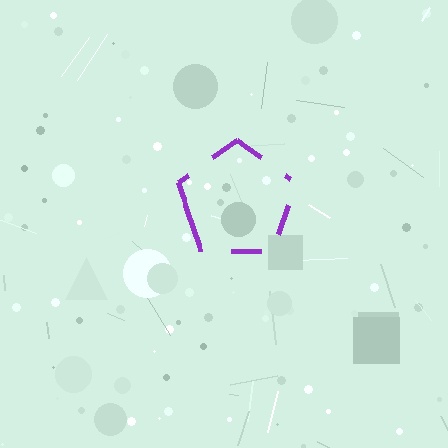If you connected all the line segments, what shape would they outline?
They would outline a pentagon.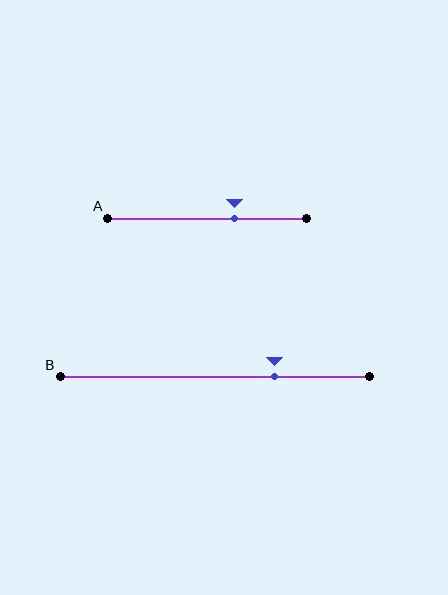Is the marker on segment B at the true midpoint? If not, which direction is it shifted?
No, the marker on segment B is shifted to the right by about 19% of the segment length.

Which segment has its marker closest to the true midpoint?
Segment A has its marker closest to the true midpoint.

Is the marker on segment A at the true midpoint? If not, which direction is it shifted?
No, the marker on segment A is shifted to the right by about 14% of the segment length.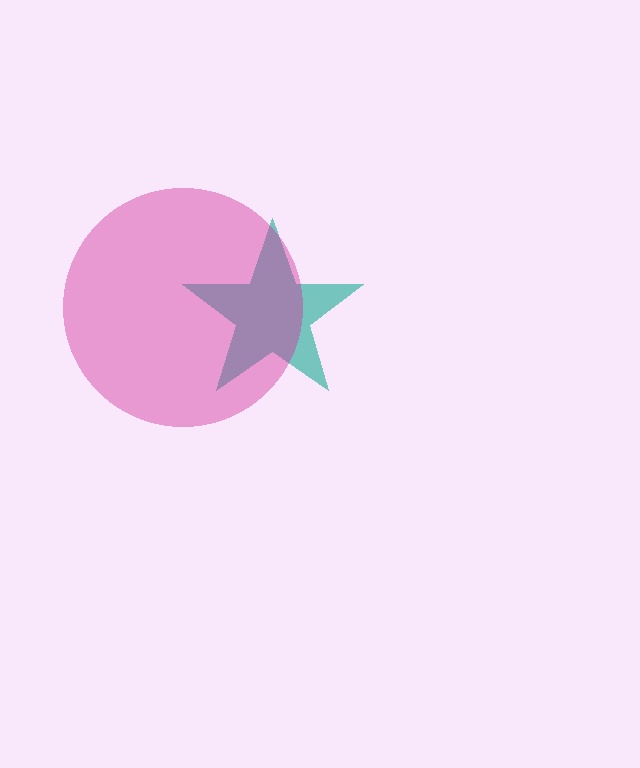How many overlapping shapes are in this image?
There are 2 overlapping shapes in the image.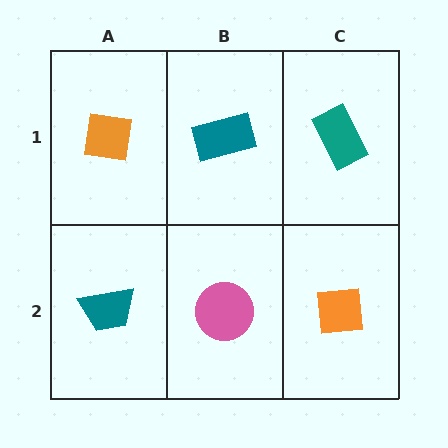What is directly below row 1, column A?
A teal trapezoid.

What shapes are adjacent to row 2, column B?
A teal rectangle (row 1, column B), a teal trapezoid (row 2, column A), an orange square (row 2, column C).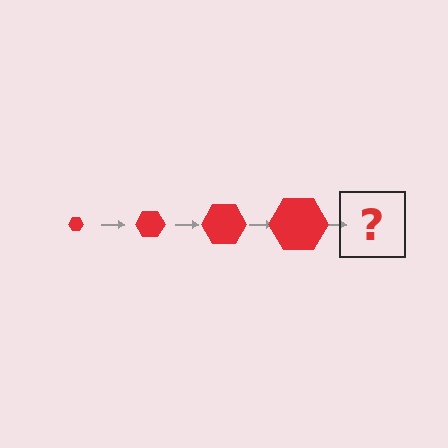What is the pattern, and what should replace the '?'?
The pattern is that the hexagon gets progressively larger each step. The '?' should be a red hexagon, larger than the previous one.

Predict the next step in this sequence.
The next step is a red hexagon, larger than the previous one.